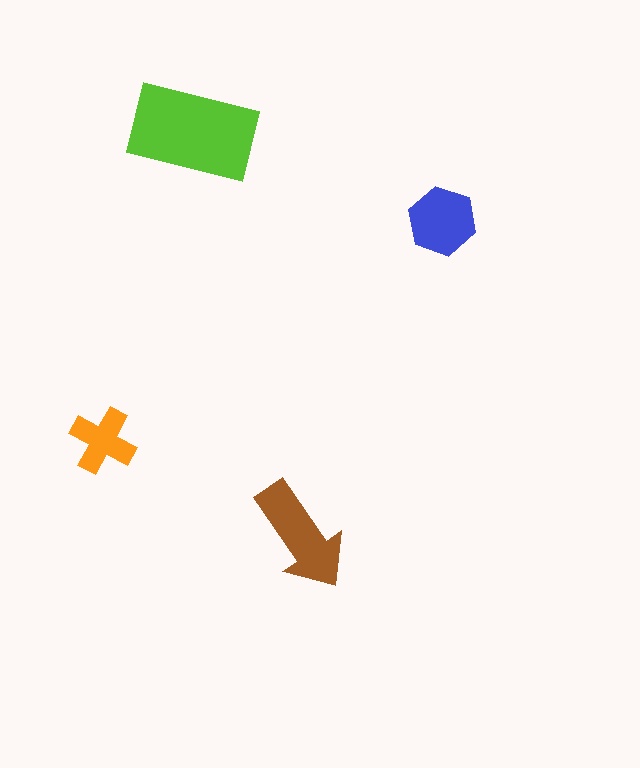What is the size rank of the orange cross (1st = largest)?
4th.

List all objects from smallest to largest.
The orange cross, the blue hexagon, the brown arrow, the lime rectangle.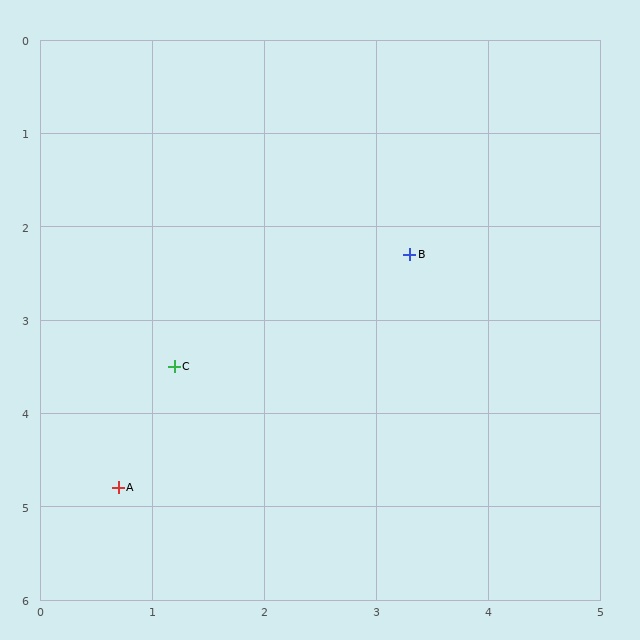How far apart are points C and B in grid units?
Points C and B are about 2.4 grid units apart.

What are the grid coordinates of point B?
Point B is at approximately (3.3, 2.3).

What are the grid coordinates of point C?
Point C is at approximately (1.2, 3.5).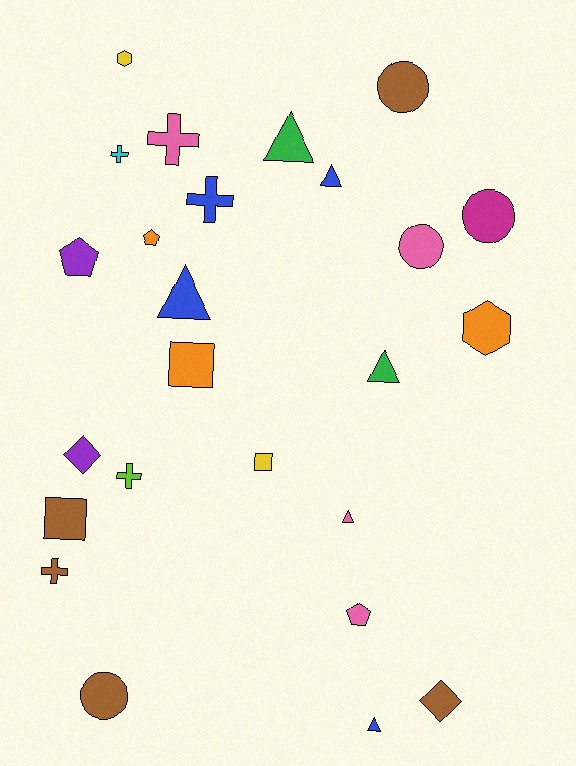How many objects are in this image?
There are 25 objects.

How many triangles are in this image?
There are 6 triangles.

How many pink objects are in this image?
There are 4 pink objects.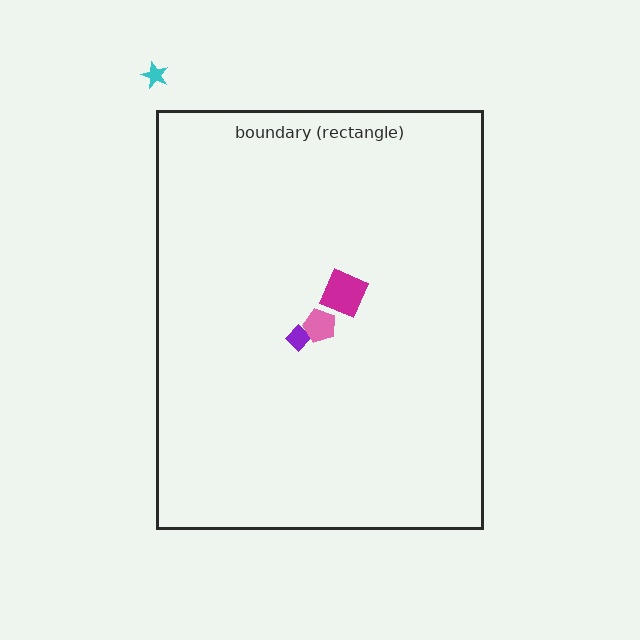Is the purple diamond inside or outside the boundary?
Inside.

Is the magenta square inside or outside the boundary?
Inside.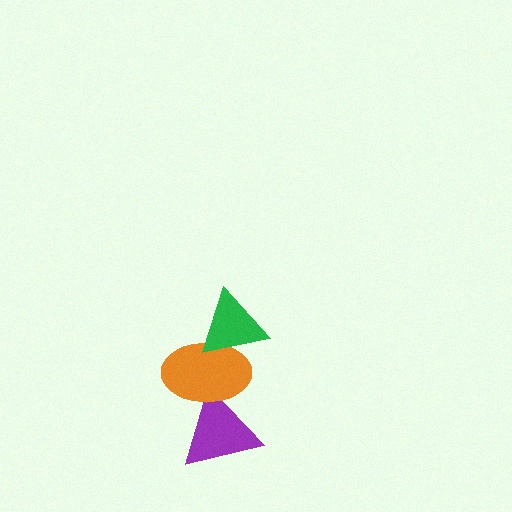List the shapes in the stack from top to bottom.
From top to bottom: the green triangle, the orange ellipse, the purple triangle.